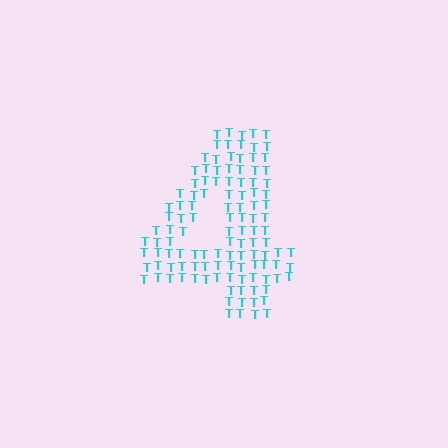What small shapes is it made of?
It is made of small letter T's.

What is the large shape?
The large shape is the digit 4.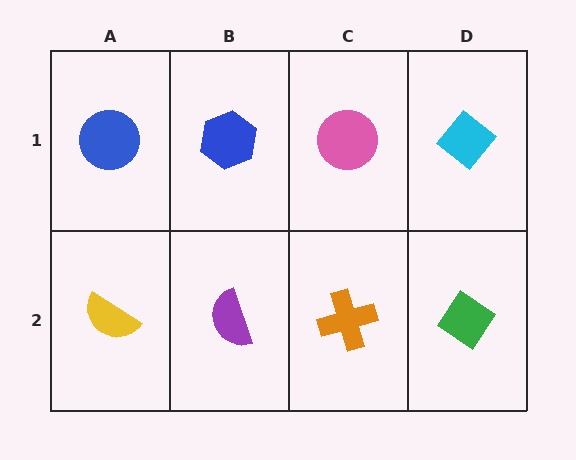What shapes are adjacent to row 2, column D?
A cyan diamond (row 1, column D), an orange cross (row 2, column C).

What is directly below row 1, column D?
A green diamond.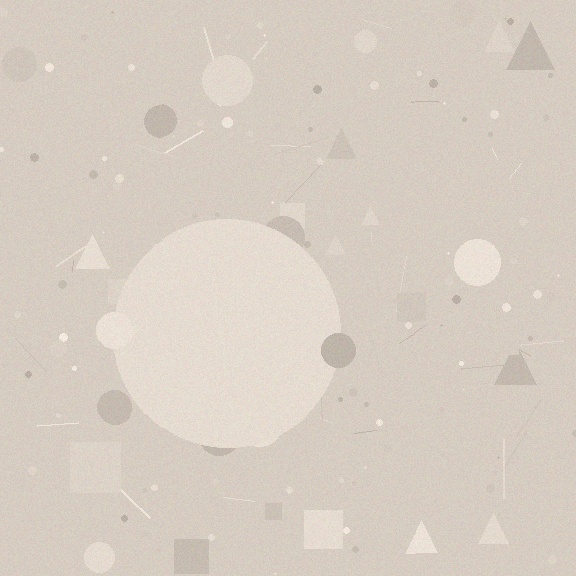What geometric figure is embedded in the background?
A circle is embedded in the background.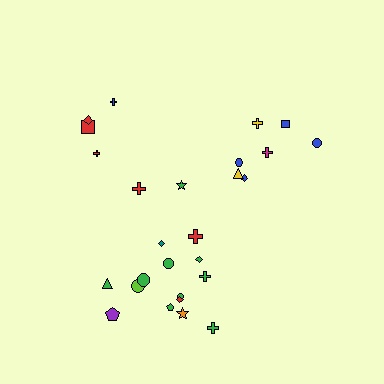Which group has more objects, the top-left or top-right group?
The top-right group.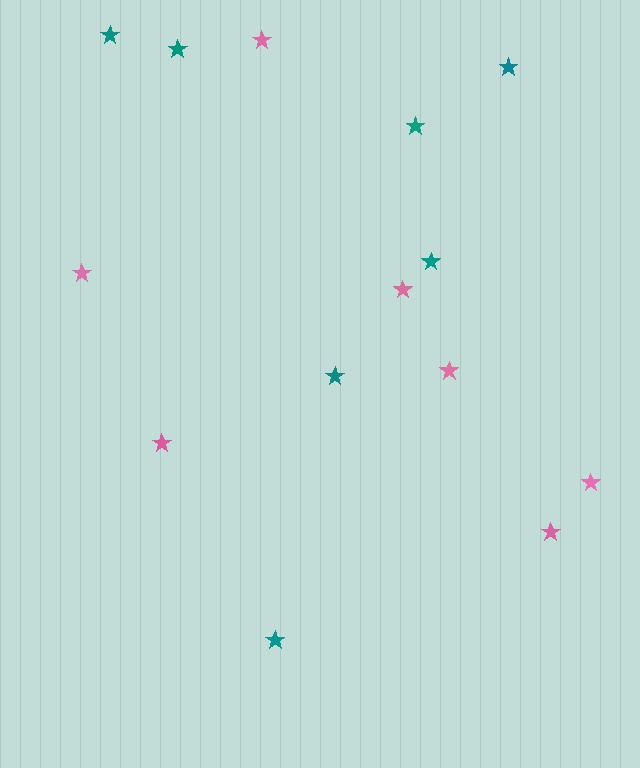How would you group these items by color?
There are 2 groups: one group of pink stars (7) and one group of teal stars (7).